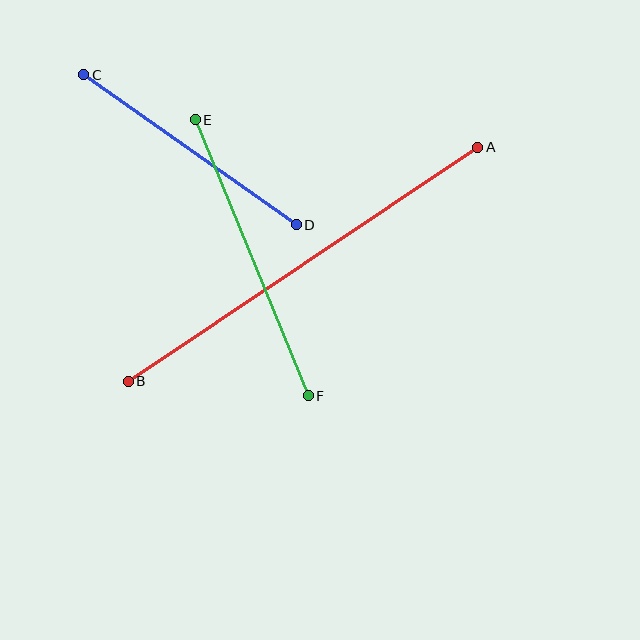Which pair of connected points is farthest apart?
Points A and B are farthest apart.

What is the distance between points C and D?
The distance is approximately 260 pixels.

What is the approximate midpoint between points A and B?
The midpoint is at approximately (303, 264) pixels.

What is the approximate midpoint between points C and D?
The midpoint is at approximately (190, 150) pixels.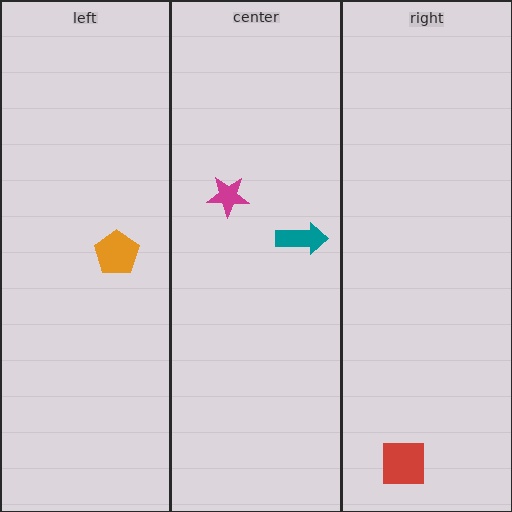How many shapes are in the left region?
1.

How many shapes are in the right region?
1.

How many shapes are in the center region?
2.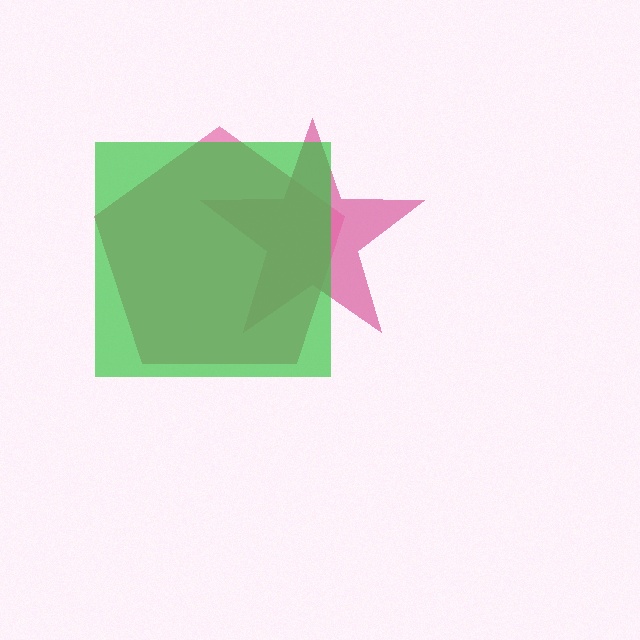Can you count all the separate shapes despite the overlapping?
Yes, there are 3 separate shapes.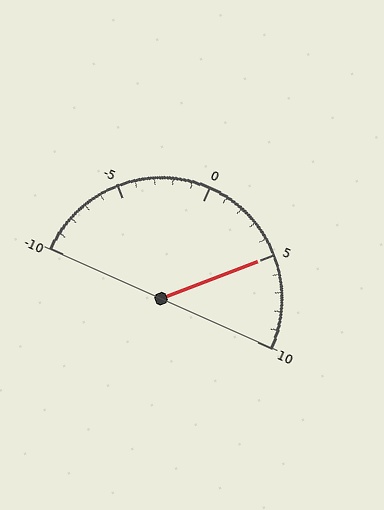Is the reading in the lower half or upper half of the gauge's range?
The reading is in the upper half of the range (-10 to 10).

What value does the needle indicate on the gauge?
The needle indicates approximately 5.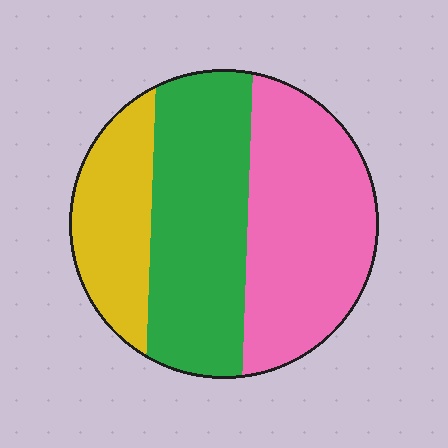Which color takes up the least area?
Yellow, at roughly 20%.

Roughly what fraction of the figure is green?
Green takes up between a quarter and a half of the figure.